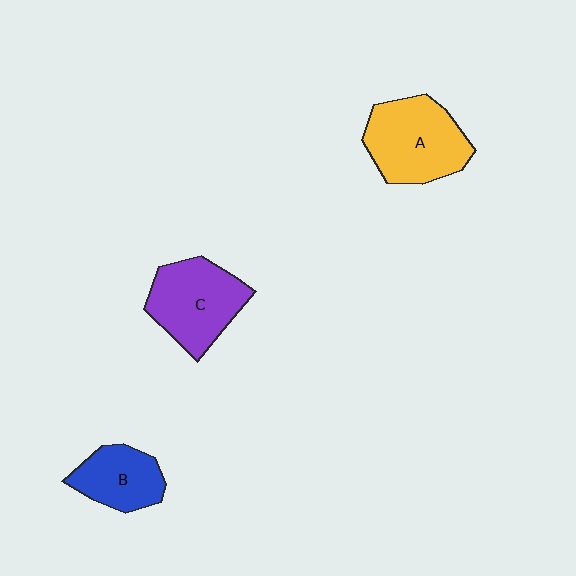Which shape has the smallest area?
Shape B (blue).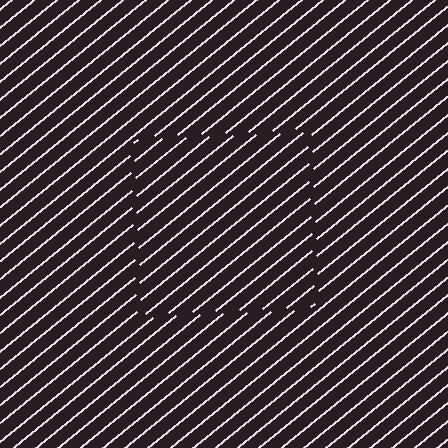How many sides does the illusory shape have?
4 sides — the line-ends trace a square.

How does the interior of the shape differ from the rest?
The interior of the shape contains the same grating, shifted by half a period — the contour is defined by the phase discontinuity where line-ends from the inner and outer gratings abut.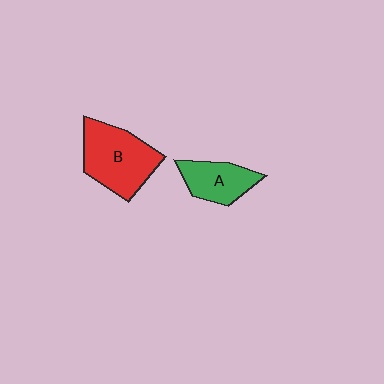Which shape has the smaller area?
Shape A (green).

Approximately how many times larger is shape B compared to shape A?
Approximately 1.6 times.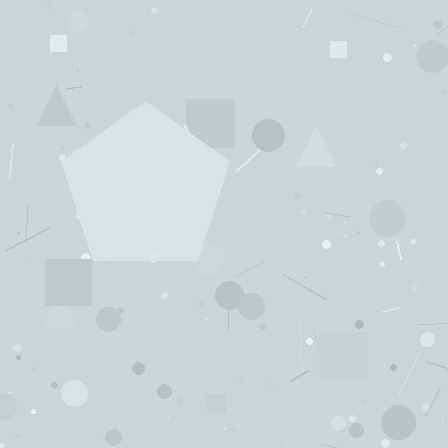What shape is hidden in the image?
A pentagon is hidden in the image.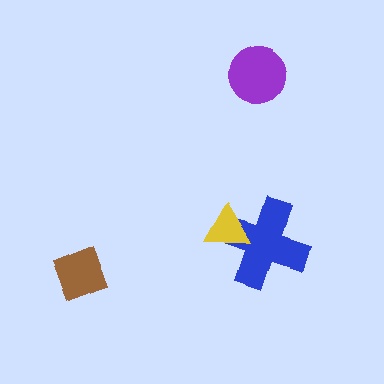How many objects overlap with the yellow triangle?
1 object overlaps with the yellow triangle.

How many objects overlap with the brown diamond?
0 objects overlap with the brown diamond.